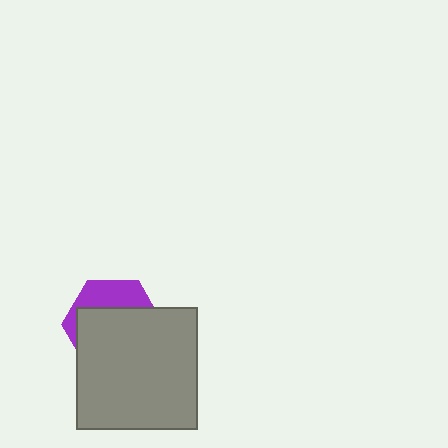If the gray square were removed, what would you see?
You would see the complete purple hexagon.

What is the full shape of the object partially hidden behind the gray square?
The partially hidden object is a purple hexagon.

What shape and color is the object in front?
The object in front is a gray square.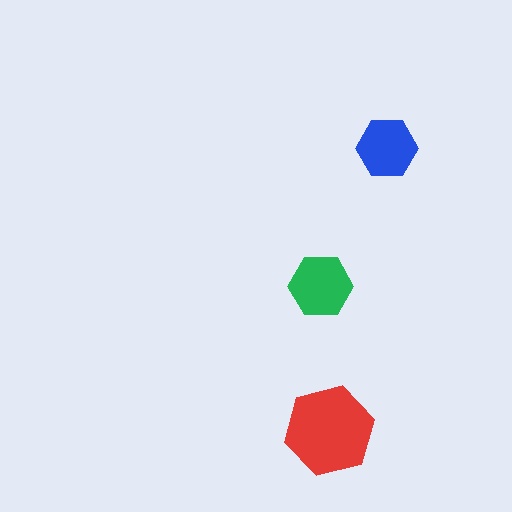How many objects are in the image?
There are 3 objects in the image.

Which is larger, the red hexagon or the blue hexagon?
The red one.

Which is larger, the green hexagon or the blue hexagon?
The green one.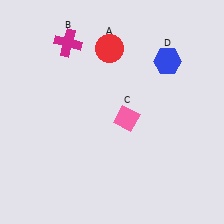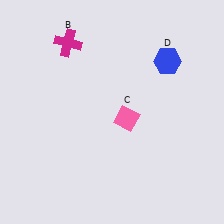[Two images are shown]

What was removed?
The red circle (A) was removed in Image 2.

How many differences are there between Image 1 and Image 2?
There is 1 difference between the two images.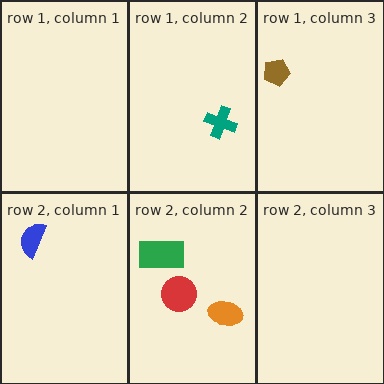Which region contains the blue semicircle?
The row 2, column 1 region.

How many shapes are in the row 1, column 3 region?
1.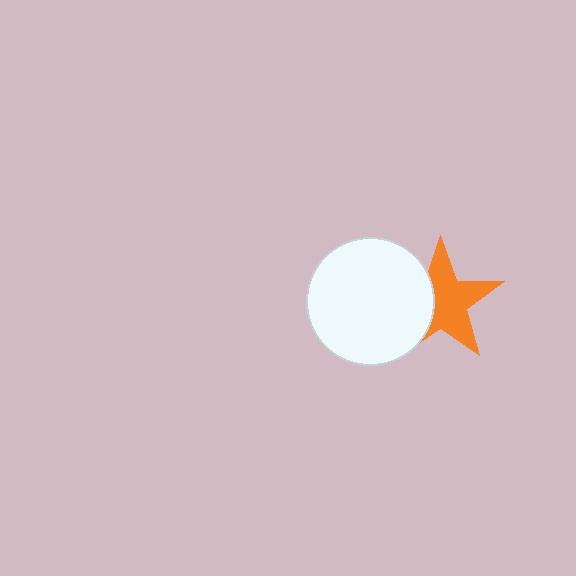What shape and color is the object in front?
The object in front is a white circle.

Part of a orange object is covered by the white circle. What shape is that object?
It is a star.